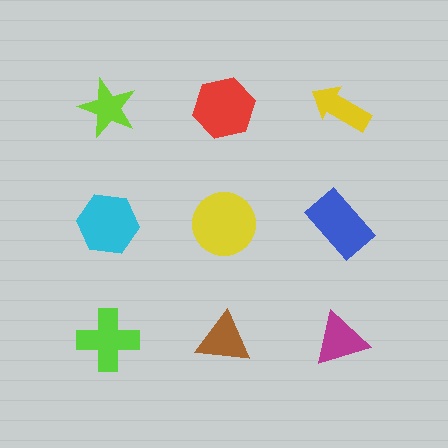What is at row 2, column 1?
A cyan hexagon.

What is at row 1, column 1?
A lime star.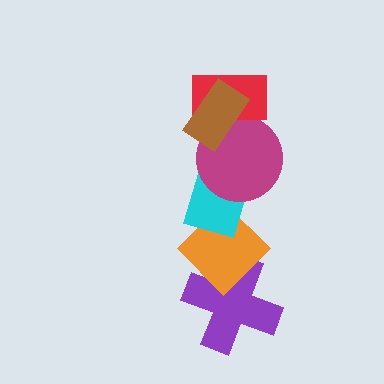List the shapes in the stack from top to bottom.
From top to bottom: the brown rectangle, the red rectangle, the magenta circle, the cyan rectangle, the orange diamond, the purple cross.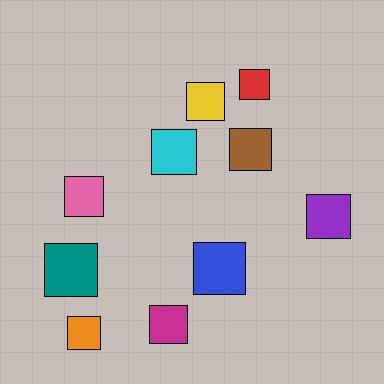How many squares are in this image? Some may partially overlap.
There are 10 squares.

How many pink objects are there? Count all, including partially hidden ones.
There is 1 pink object.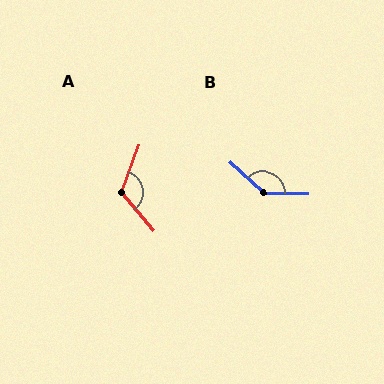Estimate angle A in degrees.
Approximately 119 degrees.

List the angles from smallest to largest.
A (119°), B (138°).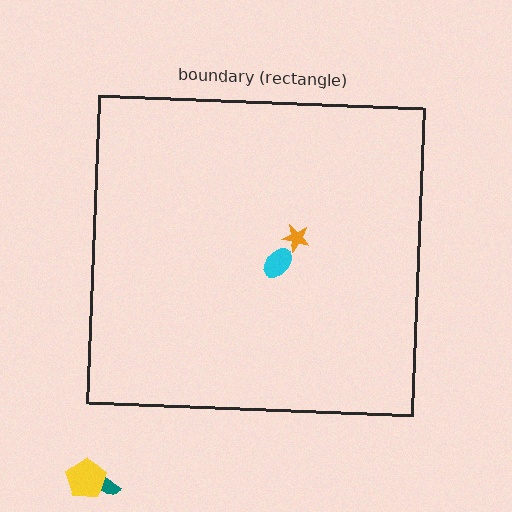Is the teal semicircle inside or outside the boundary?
Outside.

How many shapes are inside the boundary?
2 inside, 2 outside.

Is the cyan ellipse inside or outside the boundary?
Inside.